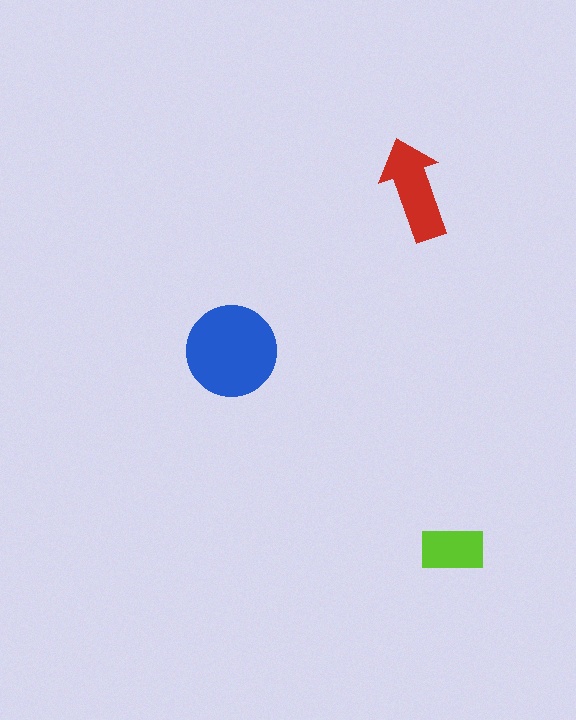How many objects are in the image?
There are 3 objects in the image.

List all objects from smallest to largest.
The lime rectangle, the red arrow, the blue circle.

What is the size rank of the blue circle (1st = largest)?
1st.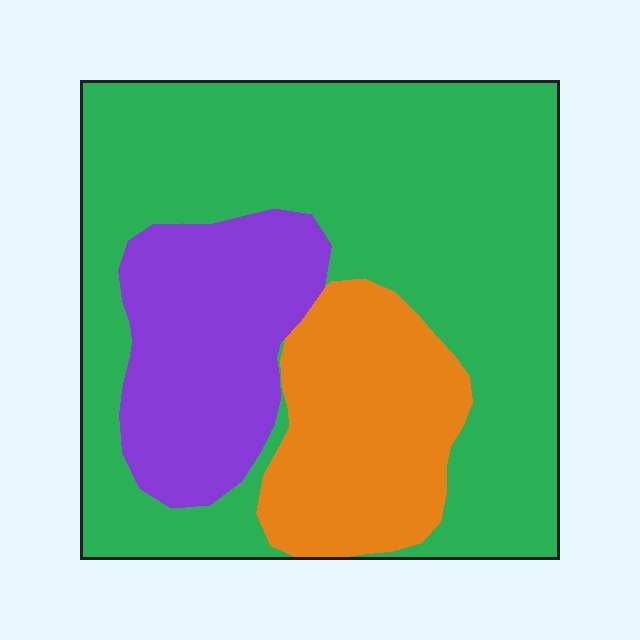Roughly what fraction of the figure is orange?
Orange takes up about one fifth (1/5) of the figure.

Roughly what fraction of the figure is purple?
Purple takes up less than a quarter of the figure.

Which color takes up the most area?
Green, at roughly 60%.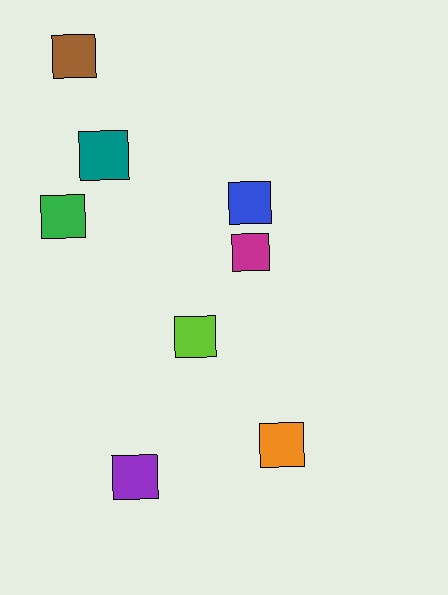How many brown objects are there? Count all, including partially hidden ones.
There is 1 brown object.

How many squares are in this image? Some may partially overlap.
There are 8 squares.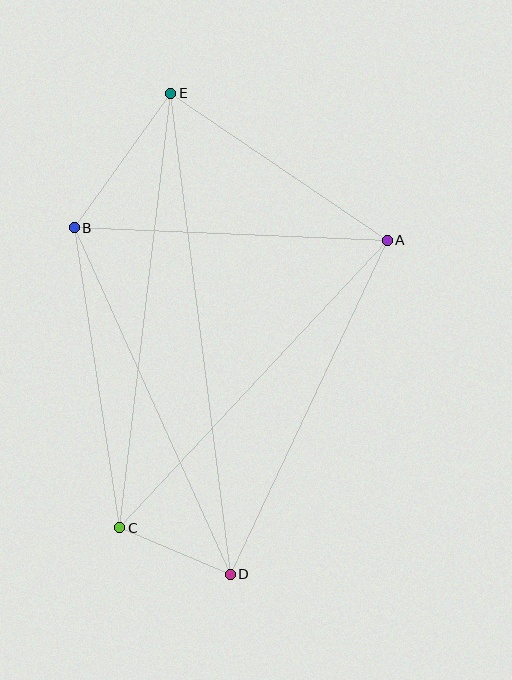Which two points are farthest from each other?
Points D and E are farthest from each other.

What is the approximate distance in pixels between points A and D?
The distance between A and D is approximately 369 pixels.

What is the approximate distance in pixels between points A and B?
The distance between A and B is approximately 313 pixels.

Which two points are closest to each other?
Points C and D are closest to each other.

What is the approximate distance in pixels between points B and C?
The distance between B and C is approximately 304 pixels.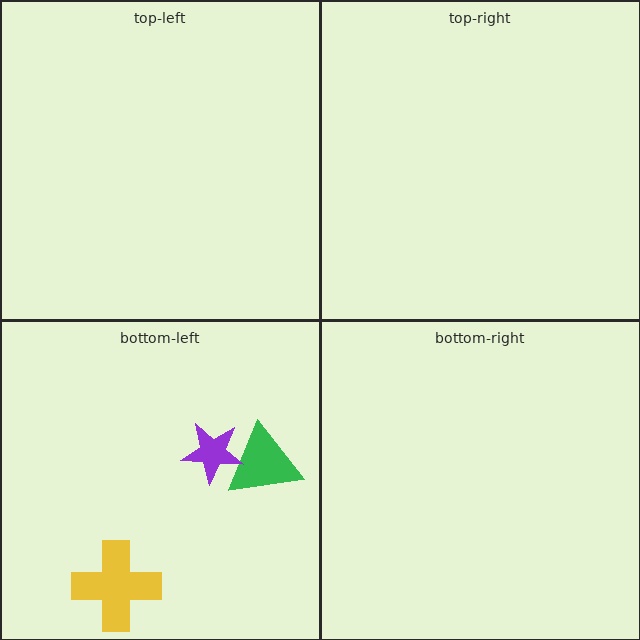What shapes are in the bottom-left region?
The green triangle, the purple star, the yellow cross.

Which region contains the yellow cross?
The bottom-left region.